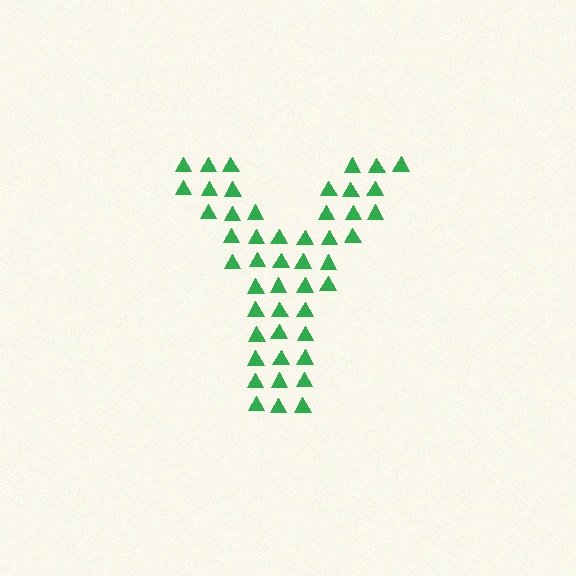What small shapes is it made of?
It is made of small triangles.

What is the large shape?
The large shape is the letter Y.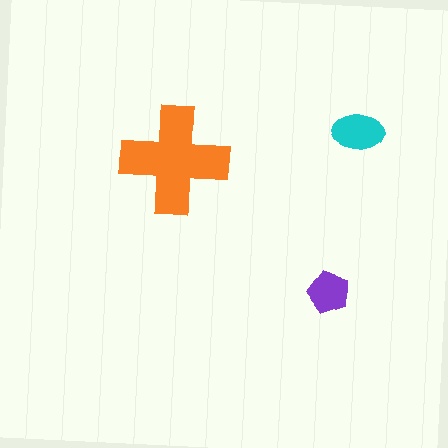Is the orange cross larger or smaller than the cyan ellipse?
Larger.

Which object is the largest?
The orange cross.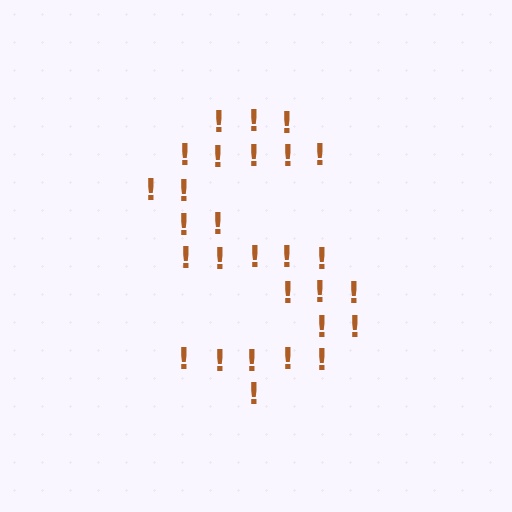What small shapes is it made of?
It is made of small exclamation marks.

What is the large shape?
The large shape is the letter S.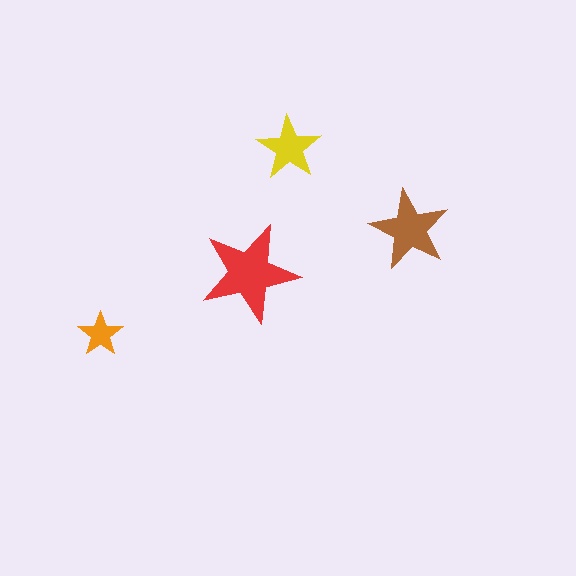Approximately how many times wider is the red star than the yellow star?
About 1.5 times wider.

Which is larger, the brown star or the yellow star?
The brown one.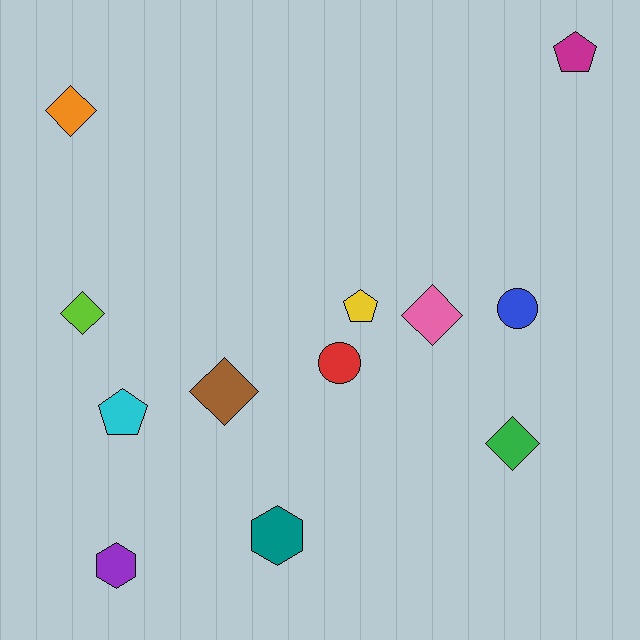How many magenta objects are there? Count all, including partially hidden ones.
There is 1 magenta object.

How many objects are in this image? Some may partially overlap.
There are 12 objects.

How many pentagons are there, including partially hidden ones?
There are 3 pentagons.